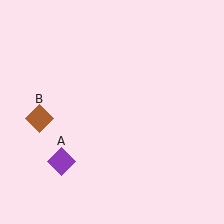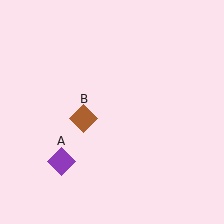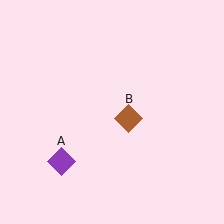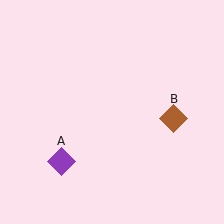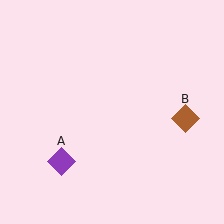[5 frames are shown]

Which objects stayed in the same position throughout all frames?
Purple diamond (object A) remained stationary.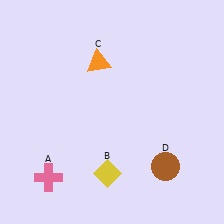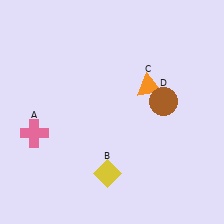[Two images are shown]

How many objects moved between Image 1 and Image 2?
3 objects moved between the two images.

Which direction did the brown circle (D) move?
The brown circle (D) moved up.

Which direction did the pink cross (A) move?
The pink cross (A) moved up.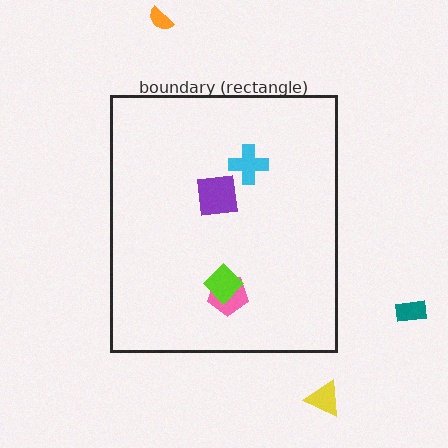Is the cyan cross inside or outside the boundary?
Inside.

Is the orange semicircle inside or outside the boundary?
Outside.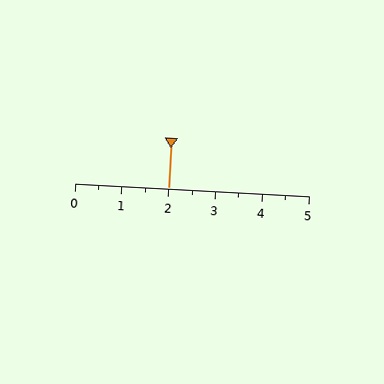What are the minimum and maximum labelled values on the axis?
The axis runs from 0 to 5.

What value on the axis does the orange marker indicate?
The marker indicates approximately 2.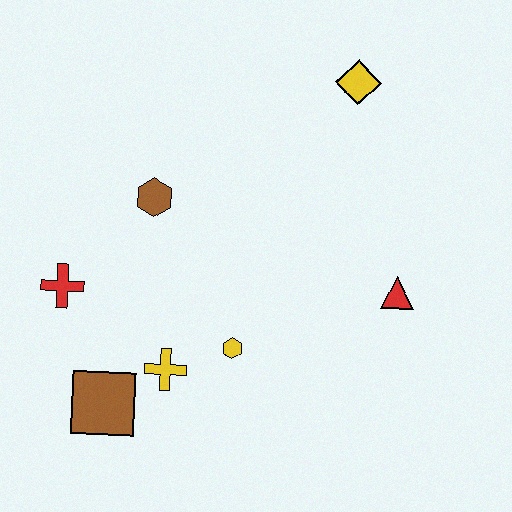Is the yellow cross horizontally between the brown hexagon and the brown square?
No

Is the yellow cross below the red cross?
Yes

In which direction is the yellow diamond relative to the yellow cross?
The yellow diamond is above the yellow cross.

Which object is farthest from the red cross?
The yellow diamond is farthest from the red cross.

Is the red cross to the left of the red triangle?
Yes